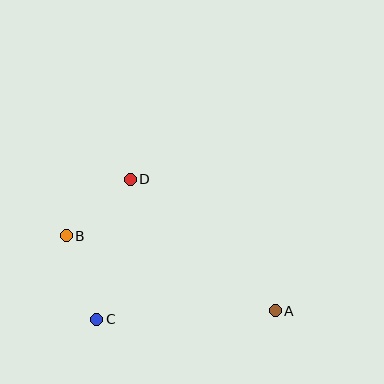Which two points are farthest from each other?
Points A and B are farthest from each other.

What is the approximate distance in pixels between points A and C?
The distance between A and C is approximately 179 pixels.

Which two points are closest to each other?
Points B and D are closest to each other.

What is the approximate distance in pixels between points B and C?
The distance between B and C is approximately 89 pixels.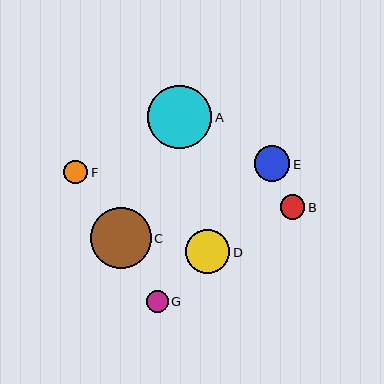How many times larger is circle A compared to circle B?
Circle A is approximately 2.6 times the size of circle B.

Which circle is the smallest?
Circle G is the smallest with a size of approximately 22 pixels.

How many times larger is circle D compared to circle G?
Circle D is approximately 2.1 times the size of circle G.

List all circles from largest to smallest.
From largest to smallest: A, C, D, E, B, F, G.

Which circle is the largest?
Circle A is the largest with a size of approximately 64 pixels.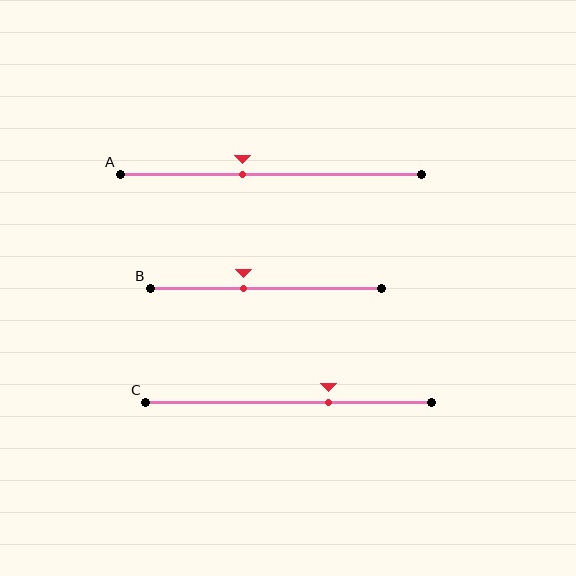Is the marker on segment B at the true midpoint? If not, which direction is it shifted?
No, the marker on segment B is shifted to the left by about 9% of the segment length.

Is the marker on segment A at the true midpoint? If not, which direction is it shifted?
No, the marker on segment A is shifted to the left by about 9% of the segment length.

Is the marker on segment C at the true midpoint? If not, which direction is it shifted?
No, the marker on segment C is shifted to the right by about 14% of the segment length.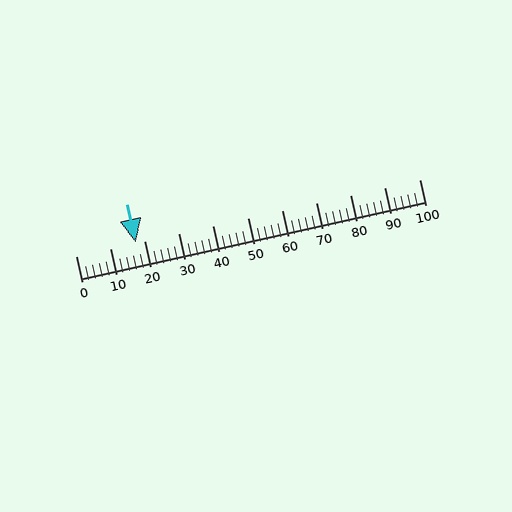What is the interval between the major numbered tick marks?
The major tick marks are spaced 10 units apart.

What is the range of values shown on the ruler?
The ruler shows values from 0 to 100.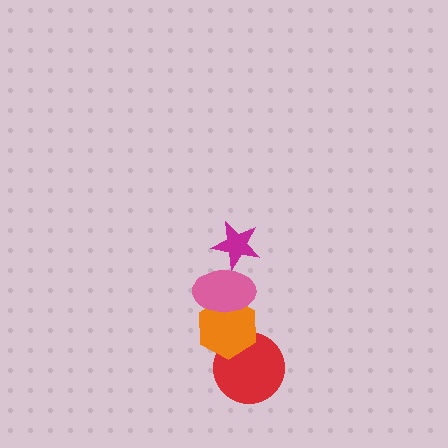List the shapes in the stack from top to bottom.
From top to bottom: the magenta star, the pink ellipse, the orange hexagon, the red circle.